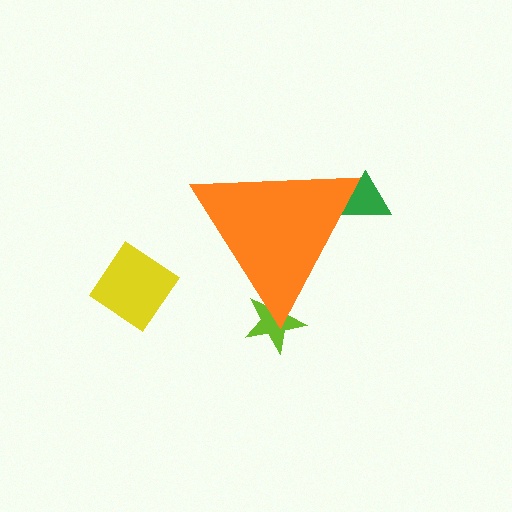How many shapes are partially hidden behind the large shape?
2 shapes are partially hidden.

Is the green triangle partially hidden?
Yes, the green triangle is partially hidden behind the orange triangle.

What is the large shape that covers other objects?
An orange triangle.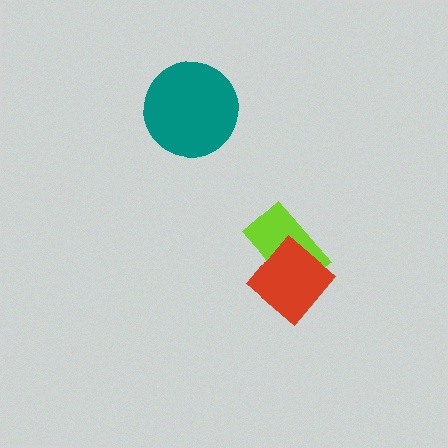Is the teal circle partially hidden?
No, no other shape covers it.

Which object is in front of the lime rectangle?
The red diamond is in front of the lime rectangle.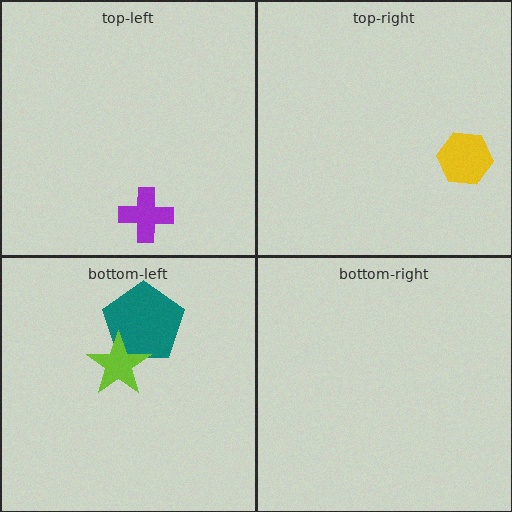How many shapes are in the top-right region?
1.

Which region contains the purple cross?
The top-left region.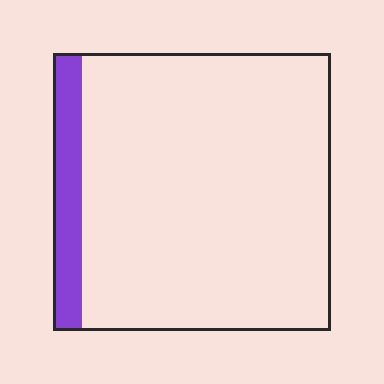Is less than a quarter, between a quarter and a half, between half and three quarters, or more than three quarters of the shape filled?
Less than a quarter.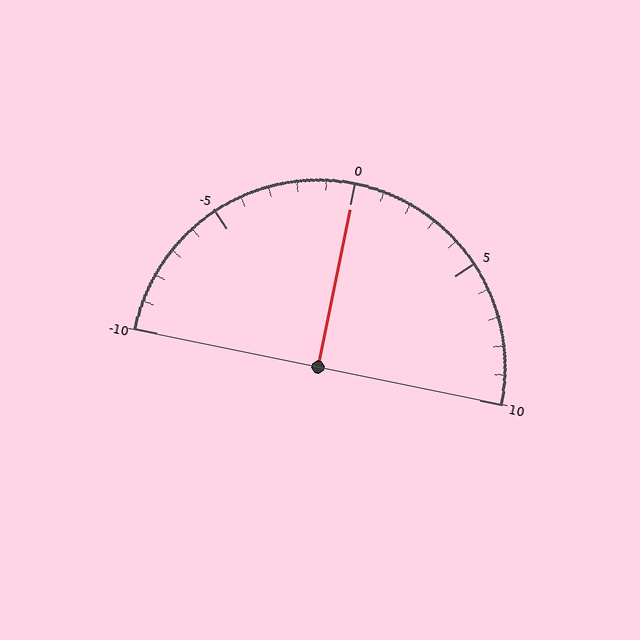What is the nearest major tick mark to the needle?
The nearest major tick mark is 0.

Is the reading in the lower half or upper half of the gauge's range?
The reading is in the upper half of the range (-10 to 10).